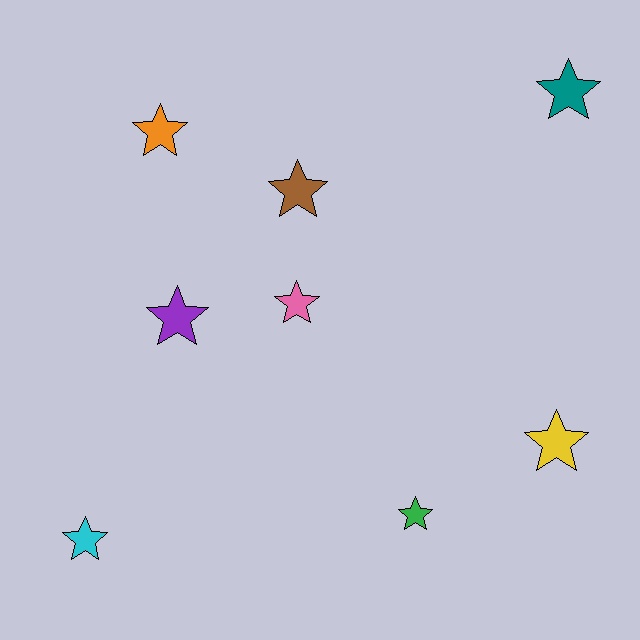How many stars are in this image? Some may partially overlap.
There are 8 stars.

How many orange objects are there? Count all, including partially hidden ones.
There is 1 orange object.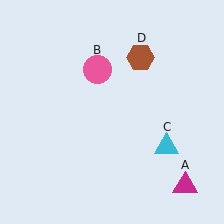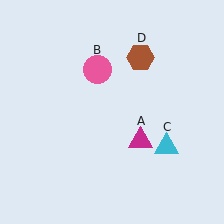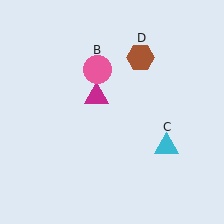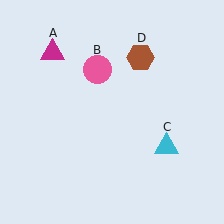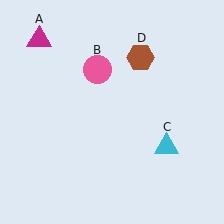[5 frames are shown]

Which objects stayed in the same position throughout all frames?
Pink circle (object B) and cyan triangle (object C) and brown hexagon (object D) remained stationary.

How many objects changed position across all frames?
1 object changed position: magenta triangle (object A).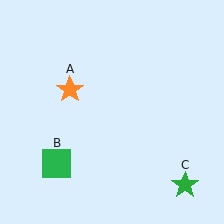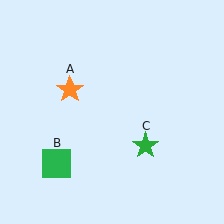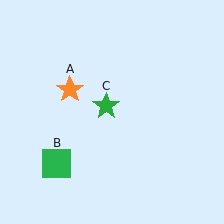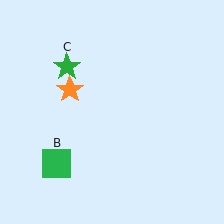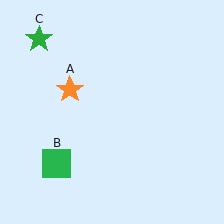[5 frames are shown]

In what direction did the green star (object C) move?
The green star (object C) moved up and to the left.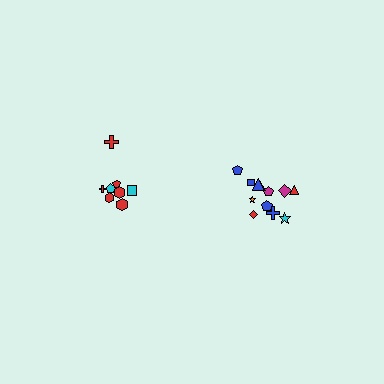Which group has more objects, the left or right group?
The right group.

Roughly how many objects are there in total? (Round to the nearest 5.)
Roughly 20 objects in total.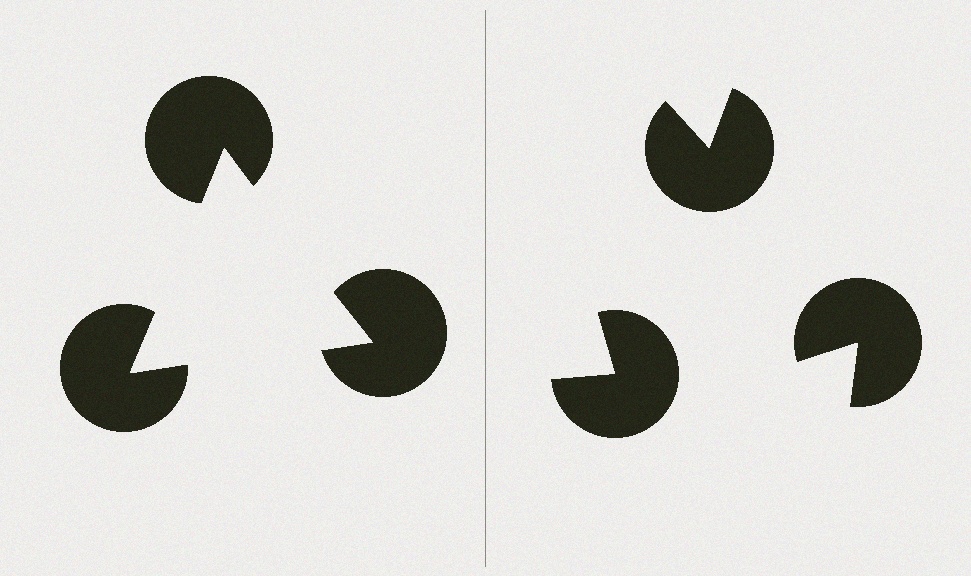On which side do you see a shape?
An illusory triangle appears on the left side. On the right side the wedge cuts are rotated, so no coherent shape forms.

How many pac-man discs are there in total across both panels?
6 — 3 on each side.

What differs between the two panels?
The pac-man discs are positioned identically on both sides; only the wedge orientations differ. On the left they align to a triangle; on the right they are misaligned.